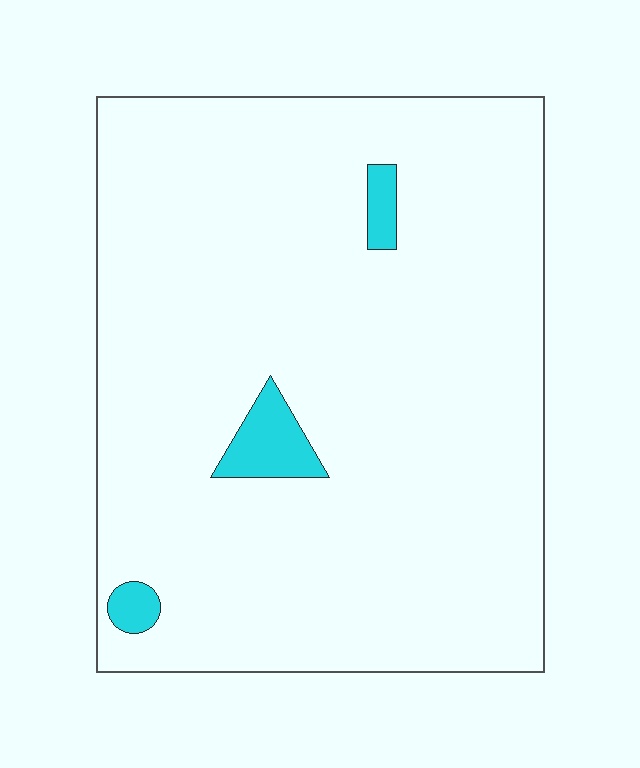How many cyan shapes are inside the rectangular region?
3.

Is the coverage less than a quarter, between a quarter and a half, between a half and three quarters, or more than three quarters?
Less than a quarter.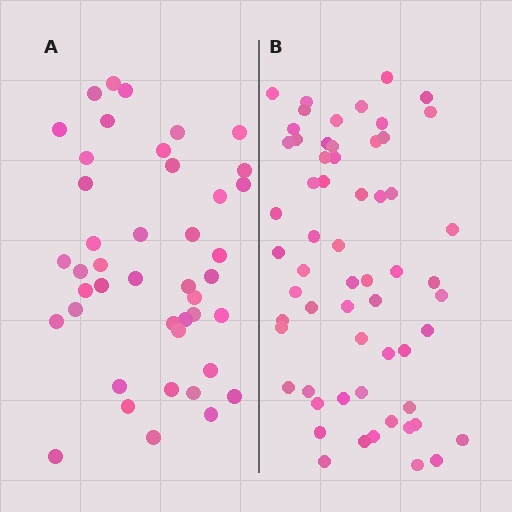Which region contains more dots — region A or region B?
Region B (the right region) has more dots.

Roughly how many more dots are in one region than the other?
Region B has approximately 15 more dots than region A.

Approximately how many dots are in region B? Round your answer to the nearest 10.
About 60 dots.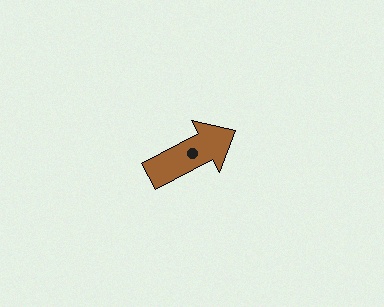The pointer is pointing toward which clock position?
Roughly 2 o'clock.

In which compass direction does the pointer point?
Northeast.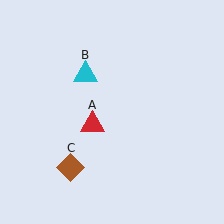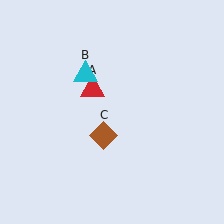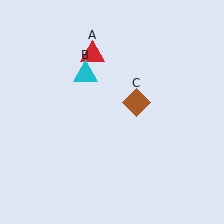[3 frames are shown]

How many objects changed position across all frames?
2 objects changed position: red triangle (object A), brown diamond (object C).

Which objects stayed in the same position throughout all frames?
Cyan triangle (object B) remained stationary.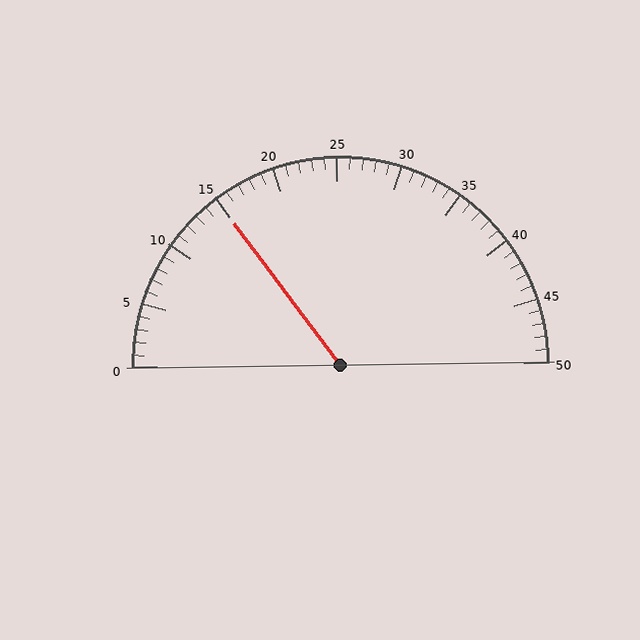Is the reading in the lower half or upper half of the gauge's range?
The reading is in the lower half of the range (0 to 50).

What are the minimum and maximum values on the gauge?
The gauge ranges from 0 to 50.